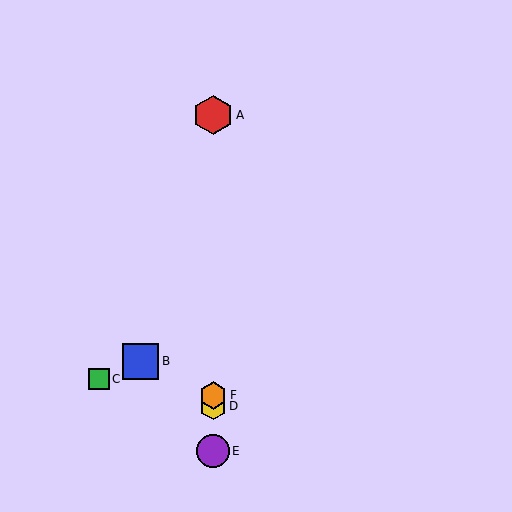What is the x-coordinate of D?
Object D is at x≈213.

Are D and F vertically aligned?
Yes, both are at x≈213.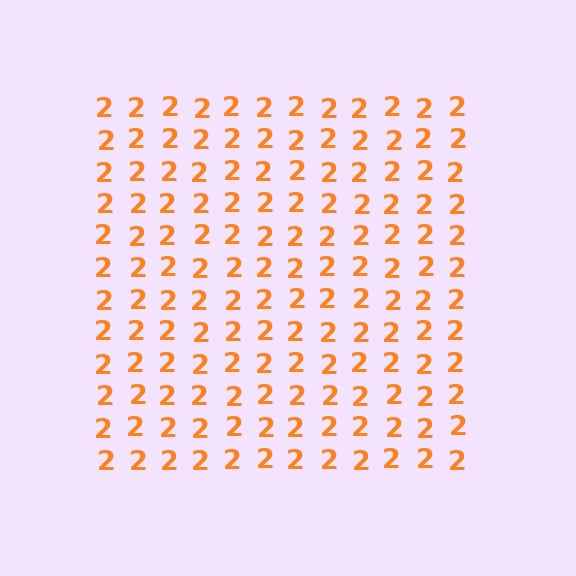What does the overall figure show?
The overall figure shows a square.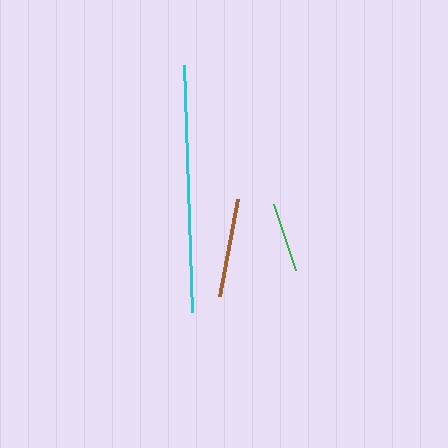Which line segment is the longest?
The cyan line is the longest at approximately 247 pixels.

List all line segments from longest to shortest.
From longest to shortest: cyan, brown, green.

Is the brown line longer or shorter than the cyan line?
The cyan line is longer than the brown line.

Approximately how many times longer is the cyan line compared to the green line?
The cyan line is approximately 3.6 times the length of the green line.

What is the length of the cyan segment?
The cyan segment is approximately 247 pixels long.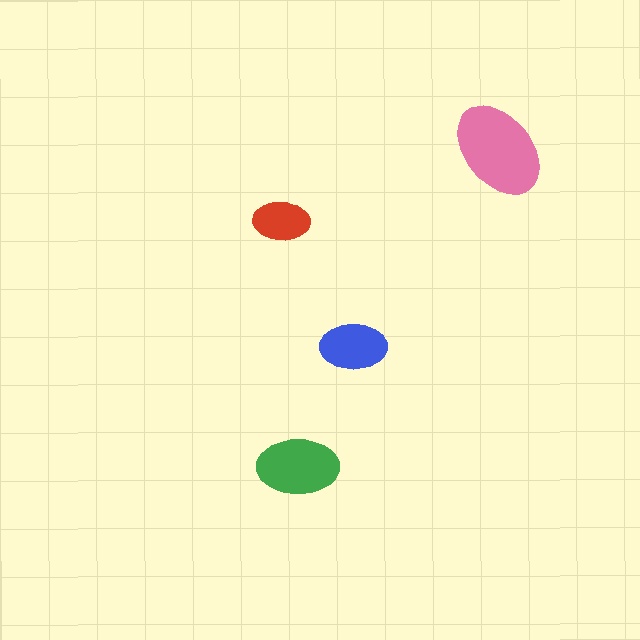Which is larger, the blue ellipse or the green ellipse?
The green one.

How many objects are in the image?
There are 4 objects in the image.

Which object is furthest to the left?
The red ellipse is leftmost.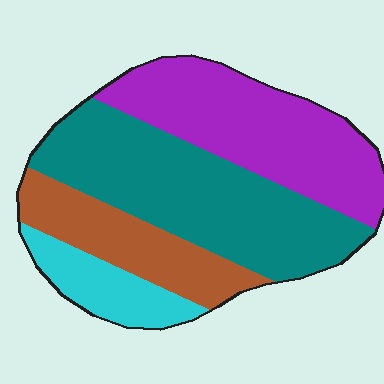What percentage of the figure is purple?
Purple takes up about one third (1/3) of the figure.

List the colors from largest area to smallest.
From largest to smallest: teal, purple, brown, cyan.